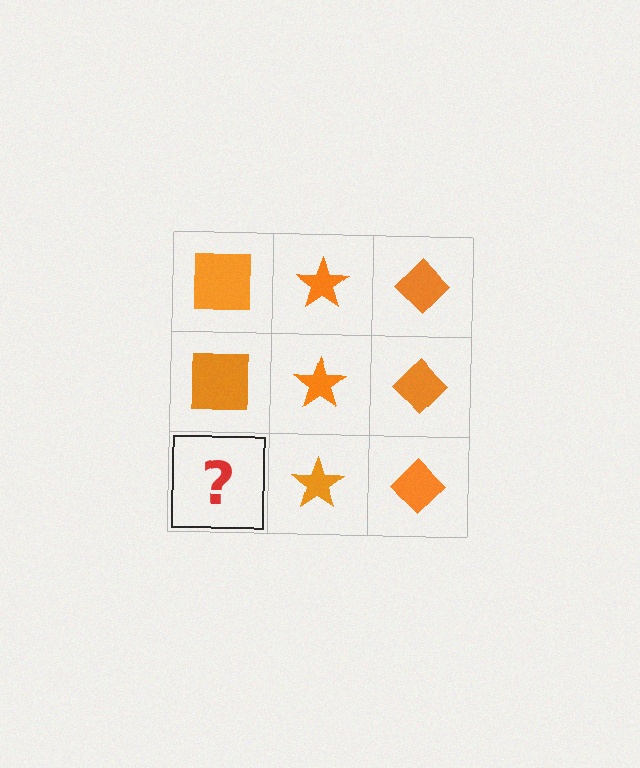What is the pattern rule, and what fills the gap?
The rule is that each column has a consistent shape. The gap should be filled with an orange square.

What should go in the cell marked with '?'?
The missing cell should contain an orange square.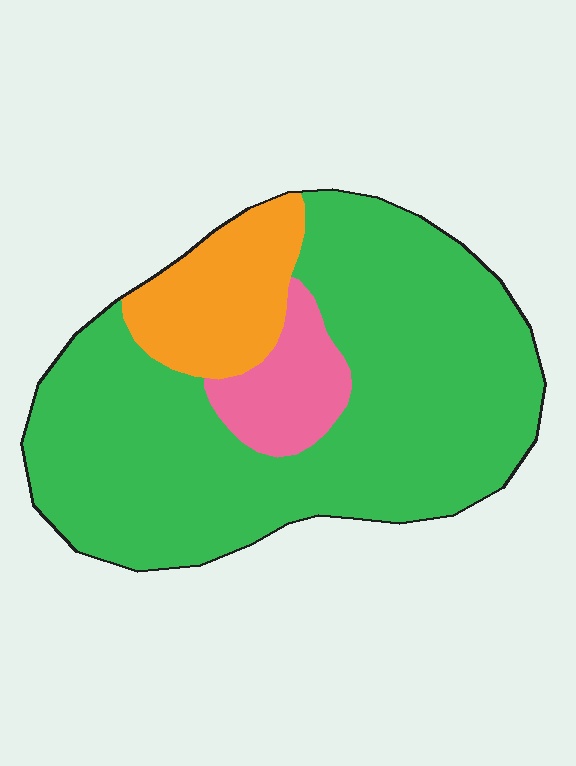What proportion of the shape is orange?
Orange covers 15% of the shape.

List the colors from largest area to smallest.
From largest to smallest: green, orange, pink.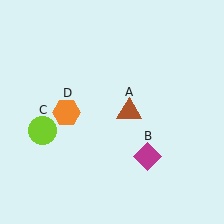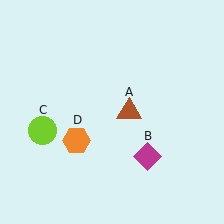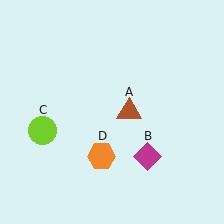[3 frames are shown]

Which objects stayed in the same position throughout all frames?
Brown triangle (object A) and magenta diamond (object B) and lime circle (object C) remained stationary.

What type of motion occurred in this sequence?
The orange hexagon (object D) rotated counterclockwise around the center of the scene.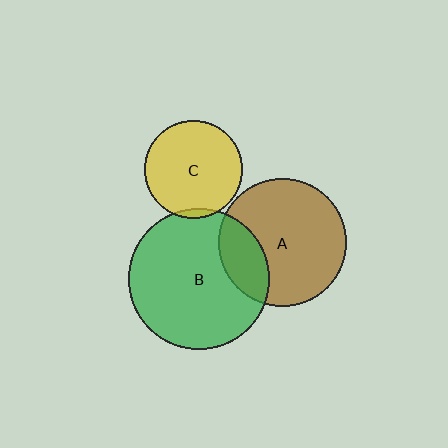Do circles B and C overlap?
Yes.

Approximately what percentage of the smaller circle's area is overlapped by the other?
Approximately 5%.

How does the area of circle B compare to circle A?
Approximately 1.2 times.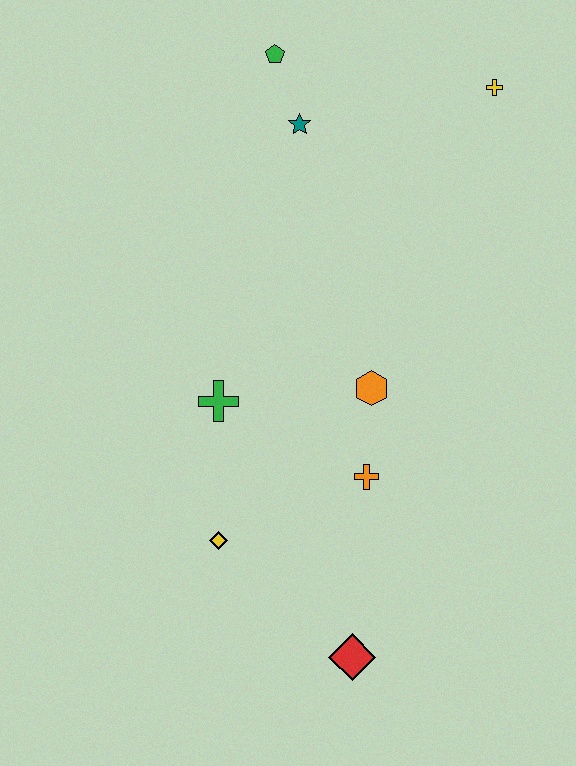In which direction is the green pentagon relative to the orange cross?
The green pentagon is above the orange cross.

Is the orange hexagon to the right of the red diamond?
Yes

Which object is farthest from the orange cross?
The green pentagon is farthest from the orange cross.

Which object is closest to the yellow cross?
The teal star is closest to the yellow cross.